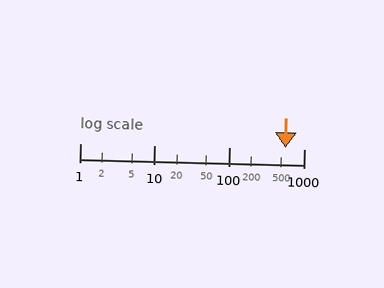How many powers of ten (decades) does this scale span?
The scale spans 3 decades, from 1 to 1000.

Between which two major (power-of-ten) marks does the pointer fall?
The pointer is between 100 and 1000.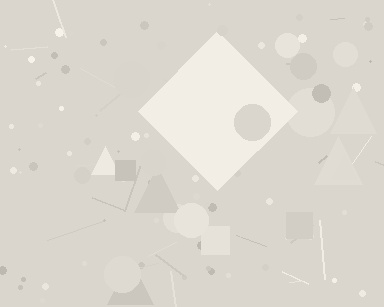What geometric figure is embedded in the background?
A diamond is embedded in the background.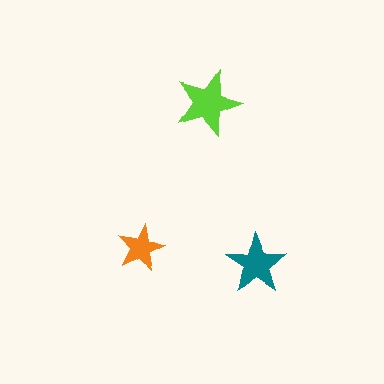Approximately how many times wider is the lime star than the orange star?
About 1.5 times wider.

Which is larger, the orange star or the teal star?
The teal one.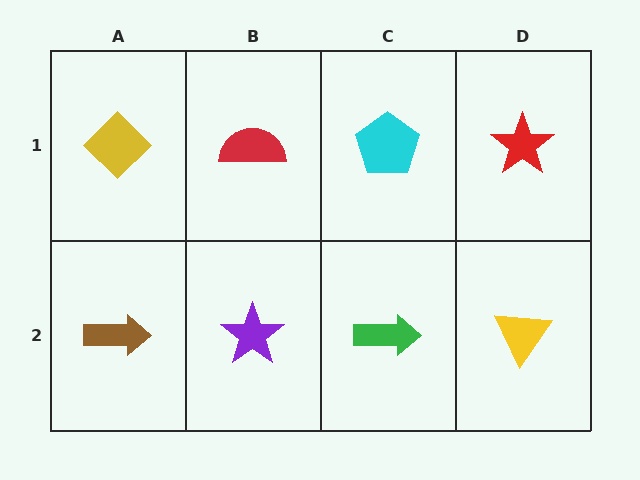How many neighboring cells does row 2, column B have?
3.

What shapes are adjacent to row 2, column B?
A red semicircle (row 1, column B), a brown arrow (row 2, column A), a green arrow (row 2, column C).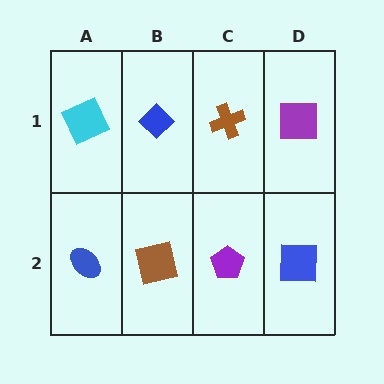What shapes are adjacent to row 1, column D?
A blue square (row 2, column D), a brown cross (row 1, column C).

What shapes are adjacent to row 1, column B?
A brown square (row 2, column B), a cyan square (row 1, column A), a brown cross (row 1, column C).